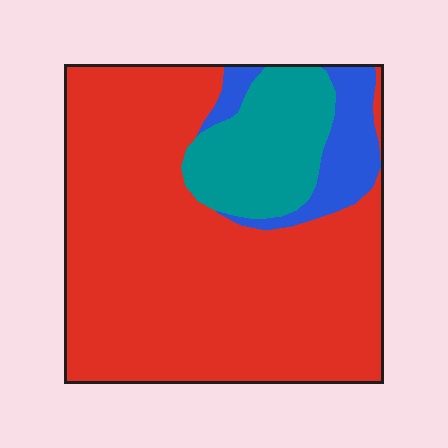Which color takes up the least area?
Blue, at roughly 10%.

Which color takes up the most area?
Red, at roughly 75%.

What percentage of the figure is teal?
Teal takes up less than a quarter of the figure.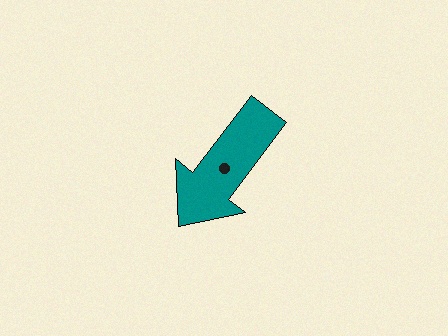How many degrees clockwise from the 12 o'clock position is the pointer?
Approximately 217 degrees.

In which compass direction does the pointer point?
Southwest.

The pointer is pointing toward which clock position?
Roughly 7 o'clock.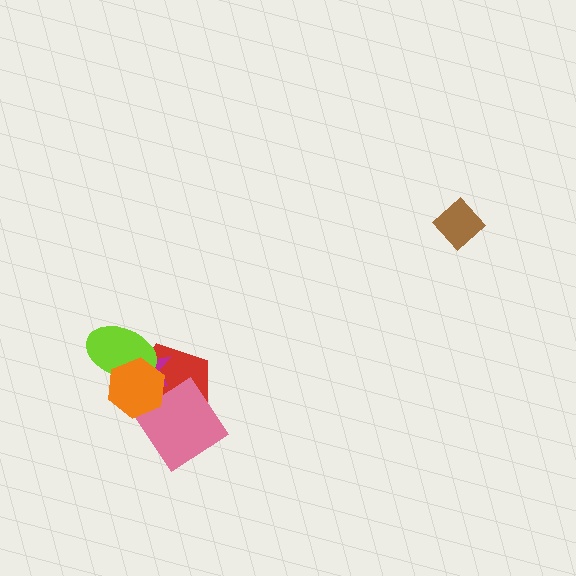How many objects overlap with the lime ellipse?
3 objects overlap with the lime ellipse.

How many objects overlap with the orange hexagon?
4 objects overlap with the orange hexagon.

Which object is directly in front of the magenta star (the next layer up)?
The lime ellipse is directly in front of the magenta star.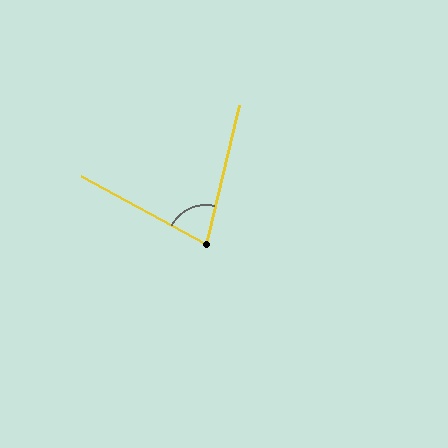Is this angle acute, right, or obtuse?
It is acute.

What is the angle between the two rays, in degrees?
Approximately 75 degrees.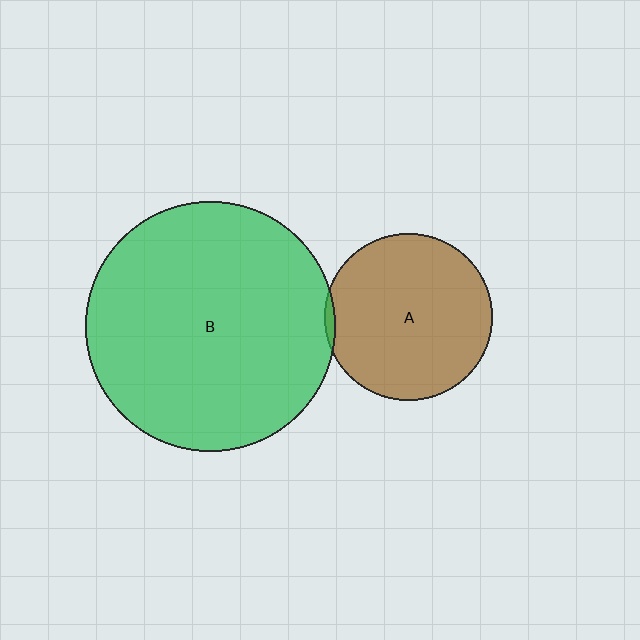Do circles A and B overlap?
Yes.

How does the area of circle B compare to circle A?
Approximately 2.2 times.